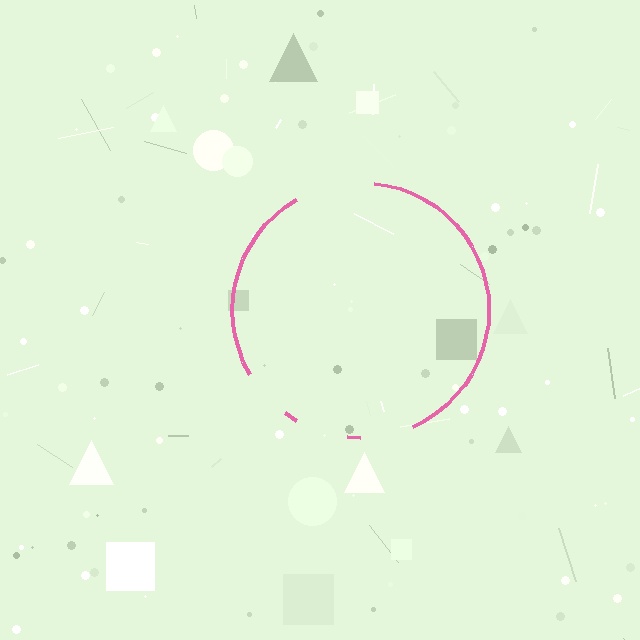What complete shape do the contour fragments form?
The contour fragments form a circle.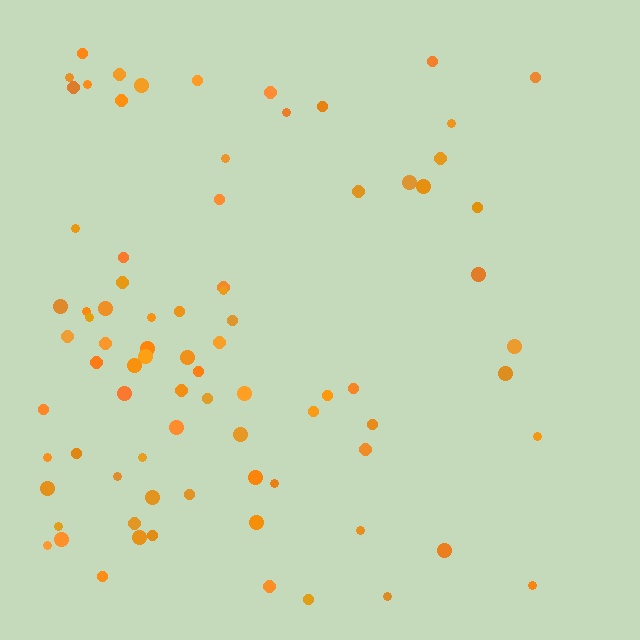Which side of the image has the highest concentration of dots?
The left.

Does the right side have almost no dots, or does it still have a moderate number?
Still a moderate number, just noticeably fewer than the left.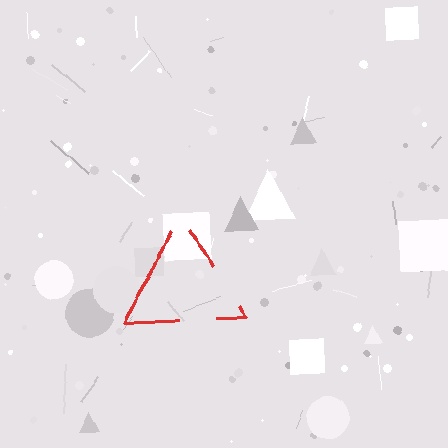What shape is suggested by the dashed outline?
The dashed outline suggests a triangle.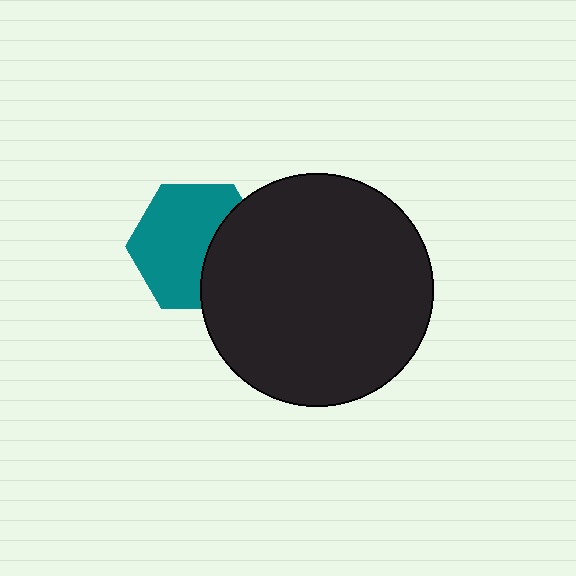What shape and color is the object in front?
The object in front is a black circle.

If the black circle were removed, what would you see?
You would see the complete teal hexagon.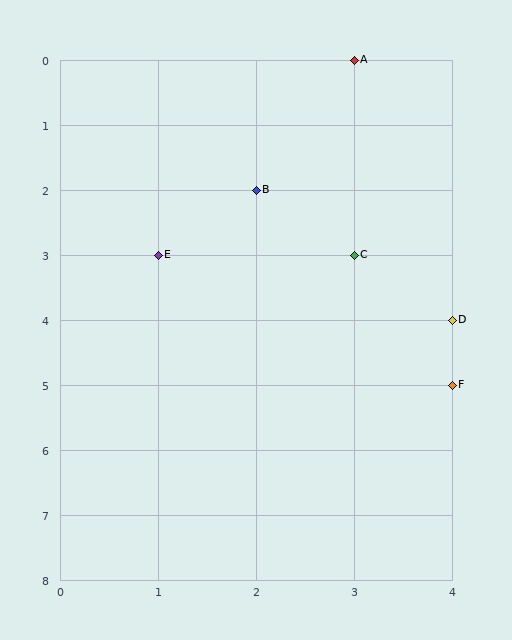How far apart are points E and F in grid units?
Points E and F are 3 columns and 2 rows apart (about 3.6 grid units diagonally).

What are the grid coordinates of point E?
Point E is at grid coordinates (1, 3).